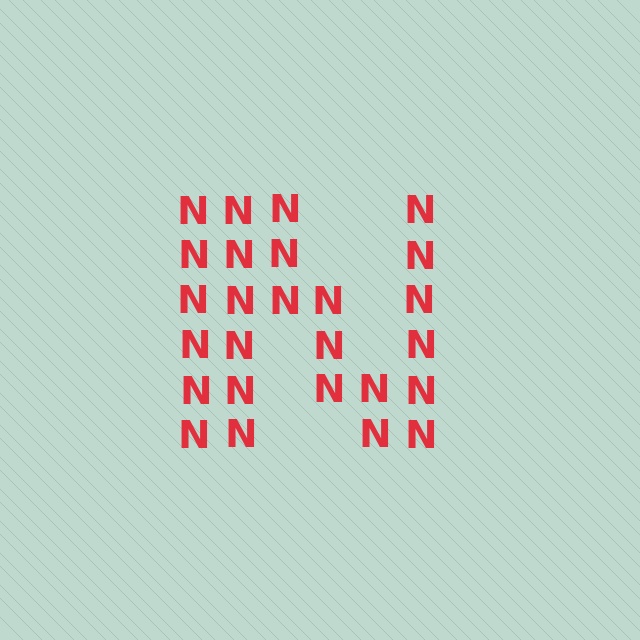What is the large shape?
The large shape is the letter N.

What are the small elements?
The small elements are letter N's.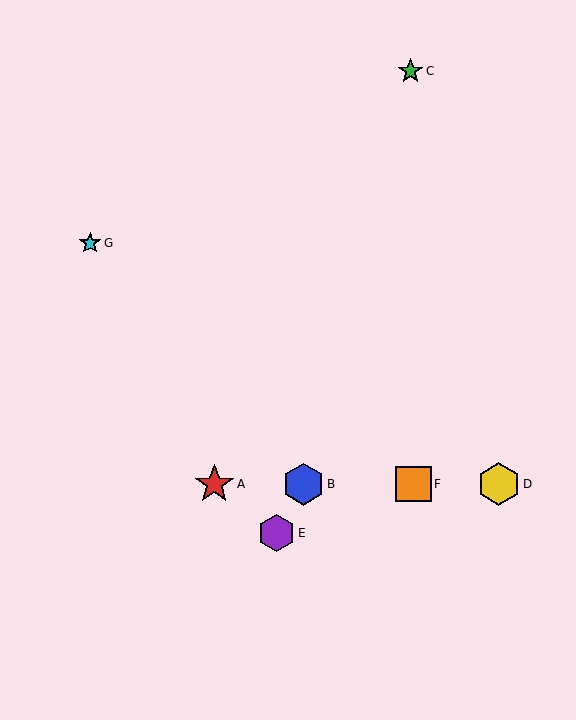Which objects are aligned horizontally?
Objects A, B, D, F are aligned horizontally.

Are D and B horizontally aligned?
Yes, both are at y≈484.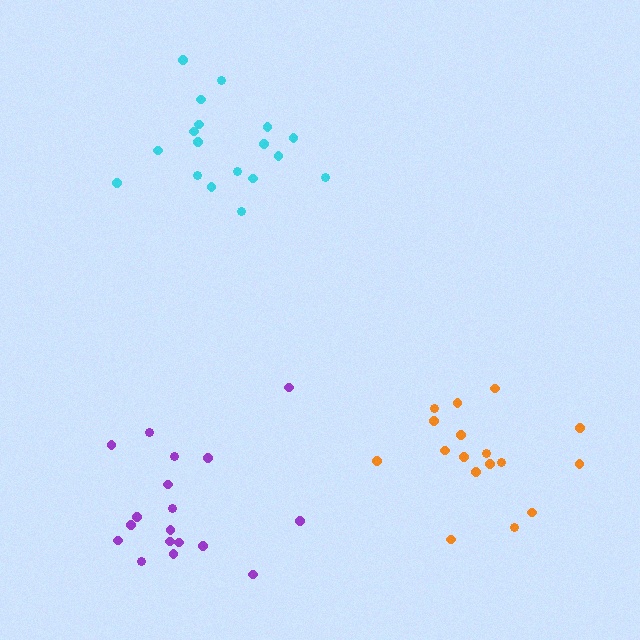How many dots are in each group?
Group 1: 18 dots, Group 2: 17 dots, Group 3: 18 dots (53 total).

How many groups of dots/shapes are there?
There are 3 groups.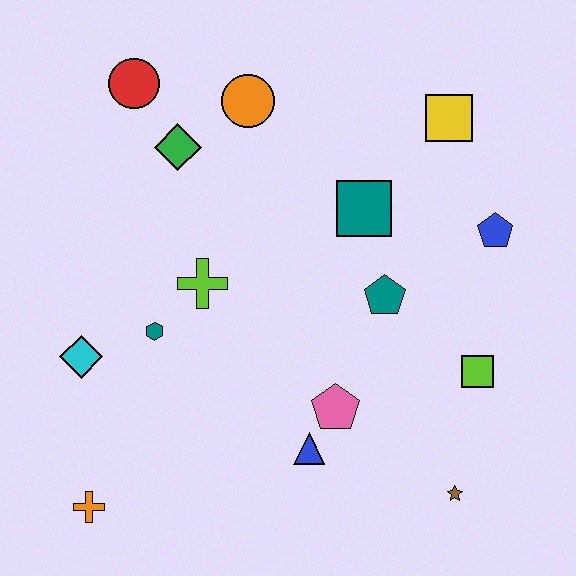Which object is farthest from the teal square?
The orange cross is farthest from the teal square.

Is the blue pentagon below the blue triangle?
No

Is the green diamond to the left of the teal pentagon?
Yes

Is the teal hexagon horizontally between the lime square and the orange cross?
Yes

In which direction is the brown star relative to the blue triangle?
The brown star is to the right of the blue triangle.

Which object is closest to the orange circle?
The green diamond is closest to the orange circle.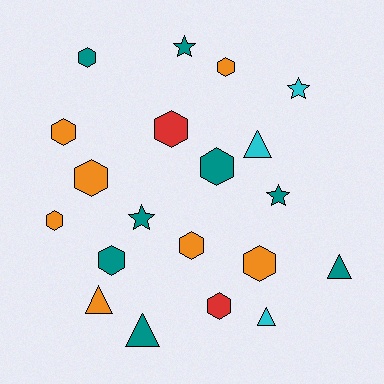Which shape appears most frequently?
Hexagon, with 11 objects.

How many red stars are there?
There are no red stars.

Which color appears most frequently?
Teal, with 8 objects.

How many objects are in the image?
There are 20 objects.